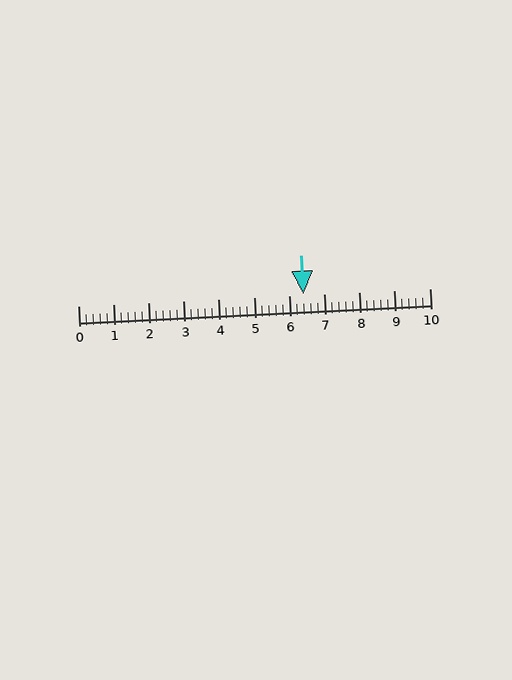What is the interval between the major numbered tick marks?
The major tick marks are spaced 1 units apart.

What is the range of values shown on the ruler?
The ruler shows values from 0 to 10.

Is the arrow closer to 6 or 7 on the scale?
The arrow is closer to 6.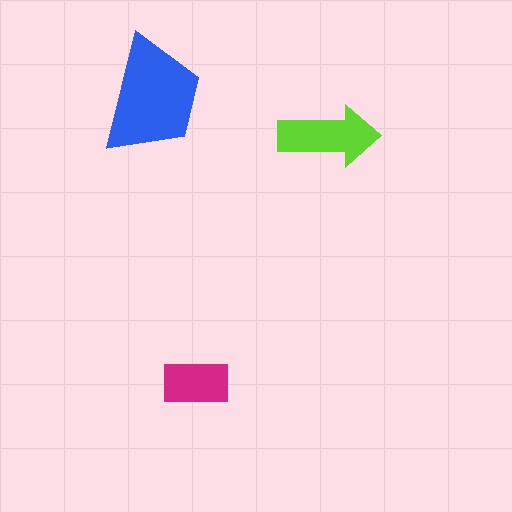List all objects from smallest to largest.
The magenta rectangle, the lime arrow, the blue trapezoid.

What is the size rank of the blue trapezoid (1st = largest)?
1st.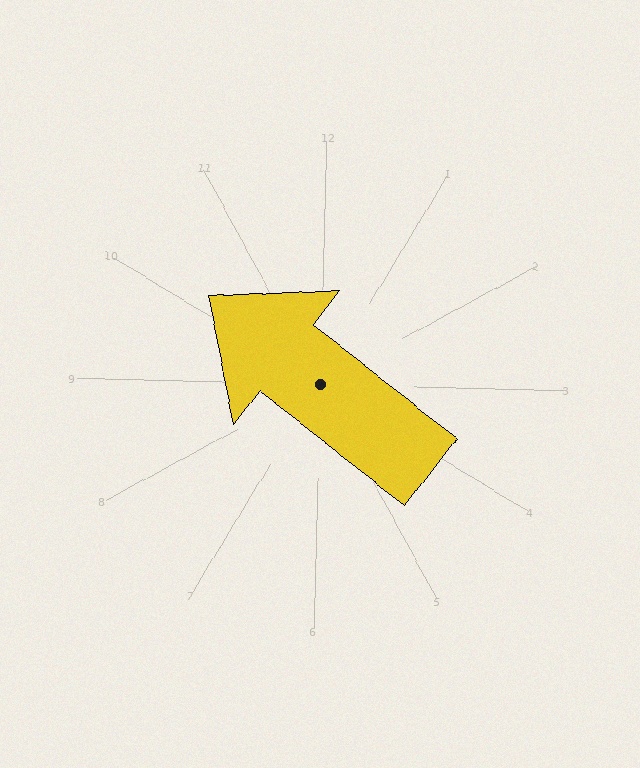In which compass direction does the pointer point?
Northwest.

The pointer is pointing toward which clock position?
Roughly 10 o'clock.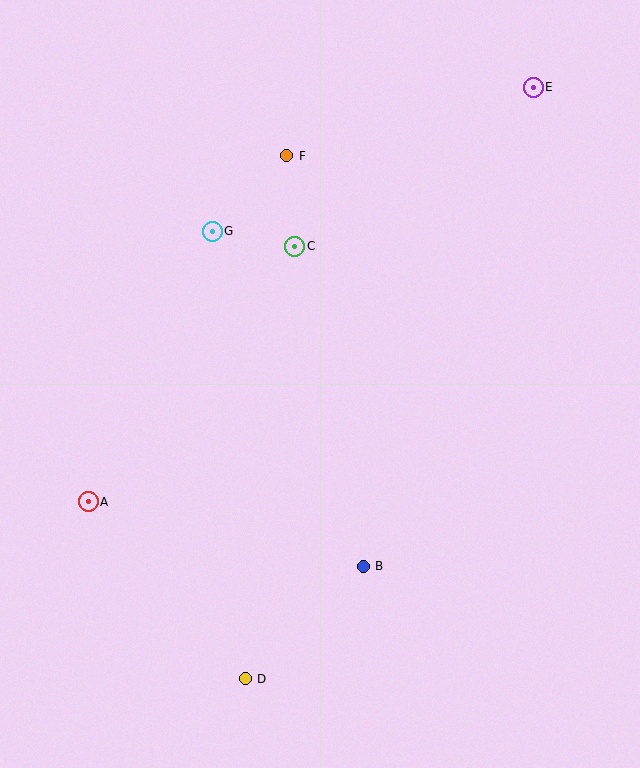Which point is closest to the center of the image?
Point C at (295, 246) is closest to the center.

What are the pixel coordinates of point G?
Point G is at (212, 231).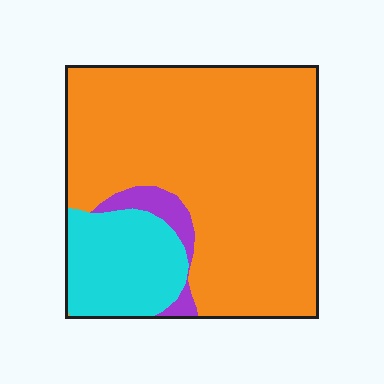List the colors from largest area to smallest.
From largest to smallest: orange, cyan, purple.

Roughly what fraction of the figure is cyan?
Cyan covers 19% of the figure.